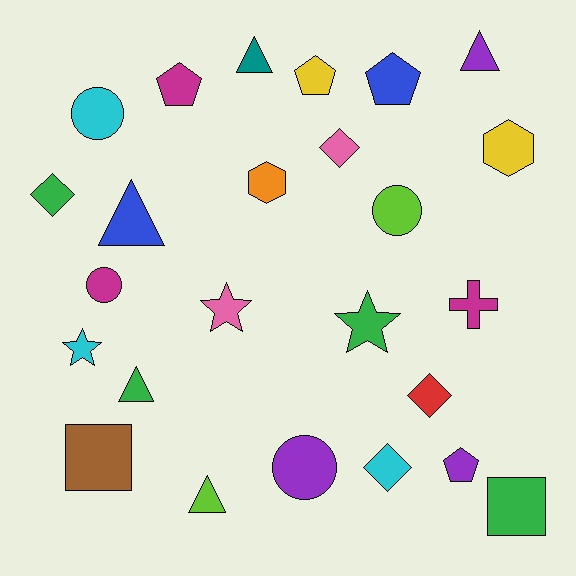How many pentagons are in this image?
There are 4 pentagons.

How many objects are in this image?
There are 25 objects.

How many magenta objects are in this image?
There are 3 magenta objects.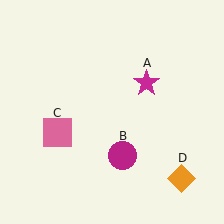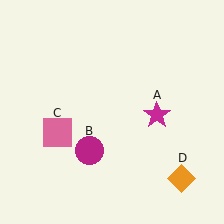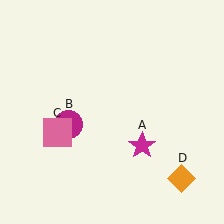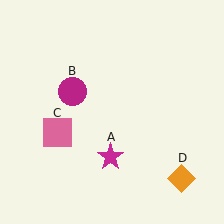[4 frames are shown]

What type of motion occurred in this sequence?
The magenta star (object A), magenta circle (object B) rotated clockwise around the center of the scene.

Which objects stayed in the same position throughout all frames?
Pink square (object C) and orange diamond (object D) remained stationary.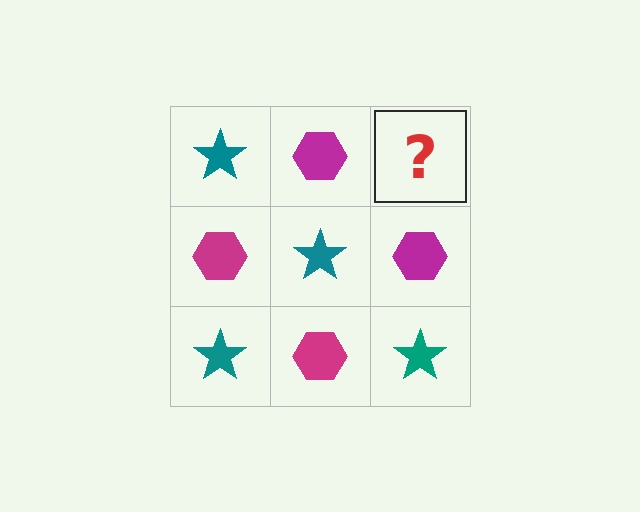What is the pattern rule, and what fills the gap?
The rule is that it alternates teal star and magenta hexagon in a checkerboard pattern. The gap should be filled with a teal star.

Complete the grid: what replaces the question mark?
The question mark should be replaced with a teal star.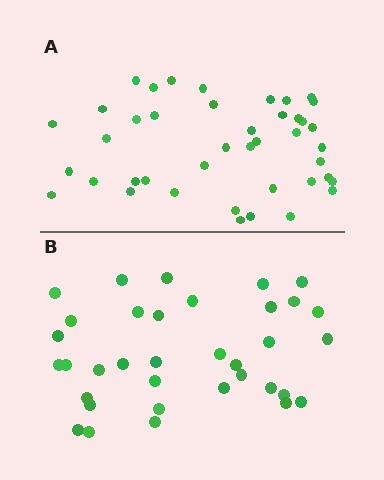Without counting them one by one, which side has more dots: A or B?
Region A (the top region) has more dots.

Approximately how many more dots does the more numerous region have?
Region A has roughly 8 or so more dots than region B.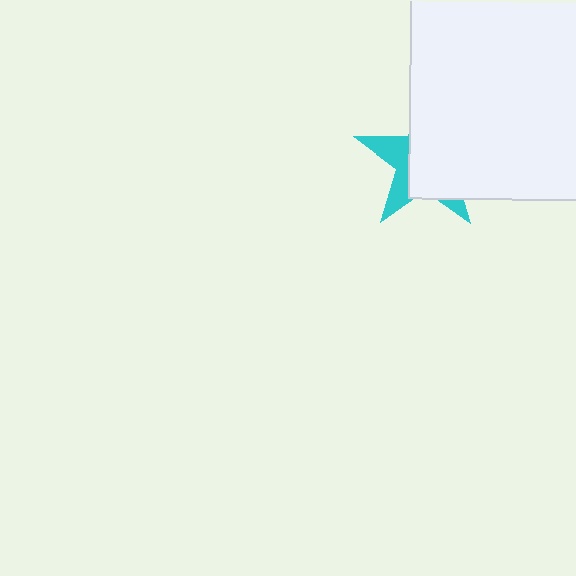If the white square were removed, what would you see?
You would see the complete cyan star.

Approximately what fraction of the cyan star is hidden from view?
Roughly 67% of the cyan star is hidden behind the white square.